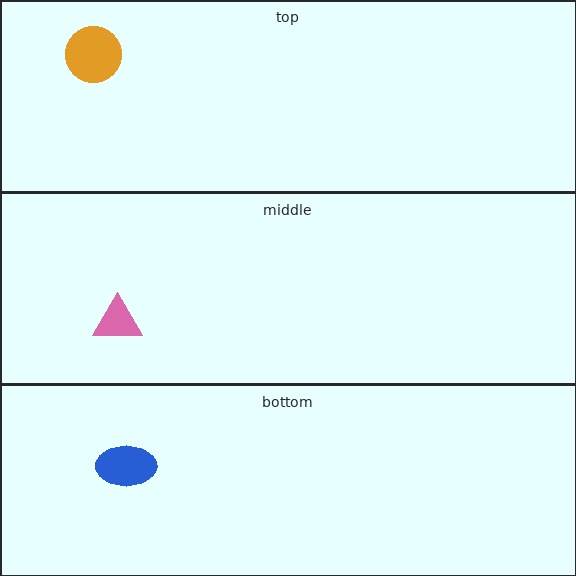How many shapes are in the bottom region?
1.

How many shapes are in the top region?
1.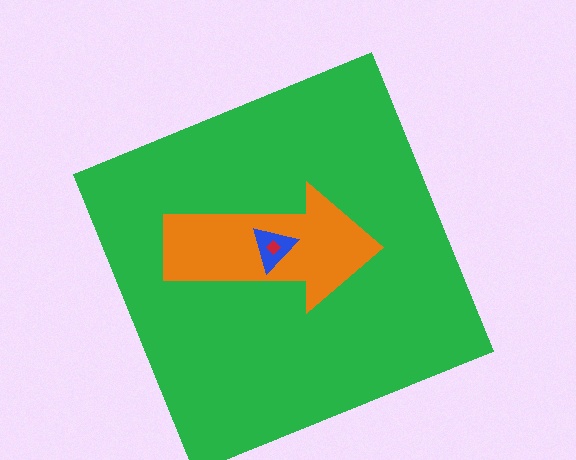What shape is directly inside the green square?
The orange arrow.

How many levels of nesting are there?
4.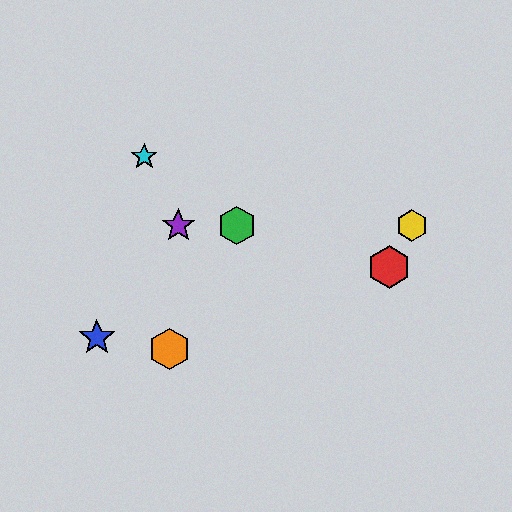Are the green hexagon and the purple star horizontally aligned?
Yes, both are at y≈226.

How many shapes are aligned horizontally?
3 shapes (the green hexagon, the yellow hexagon, the purple star) are aligned horizontally.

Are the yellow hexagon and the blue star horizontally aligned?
No, the yellow hexagon is at y≈226 and the blue star is at y≈338.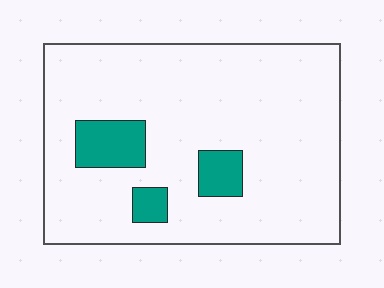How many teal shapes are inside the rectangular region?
3.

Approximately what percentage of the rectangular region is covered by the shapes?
Approximately 10%.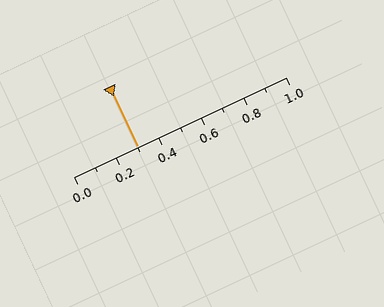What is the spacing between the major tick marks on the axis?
The major ticks are spaced 0.2 apart.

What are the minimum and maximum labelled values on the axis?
The axis runs from 0.0 to 1.0.